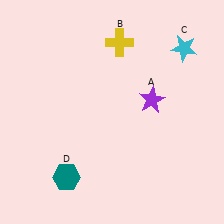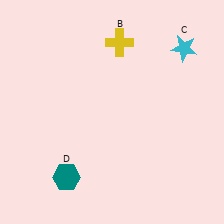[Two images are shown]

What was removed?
The purple star (A) was removed in Image 2.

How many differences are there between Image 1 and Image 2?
There is 1 difference between the two images.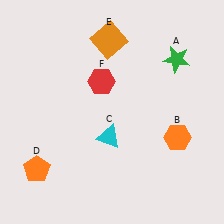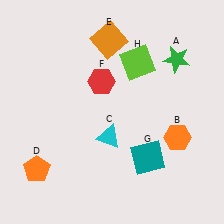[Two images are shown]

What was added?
A teal square (G), a lime square (H) were added in Image 2.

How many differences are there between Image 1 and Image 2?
There are 2 differences between the two images.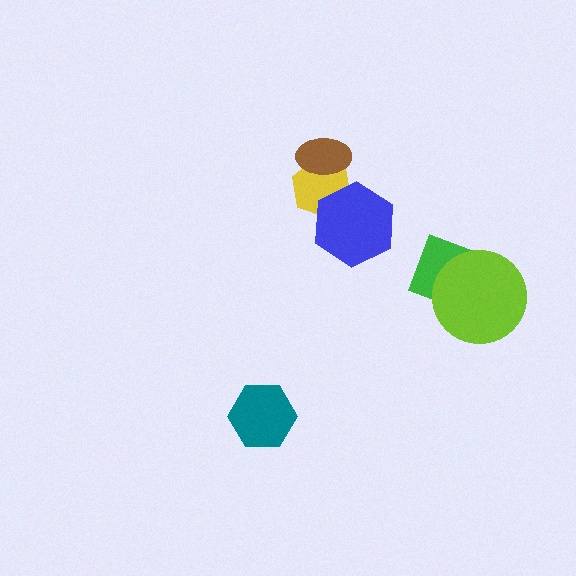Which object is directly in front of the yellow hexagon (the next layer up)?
The blue hexagon is directly in front of the yellow hexagon.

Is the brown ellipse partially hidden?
No, no other shape covers it.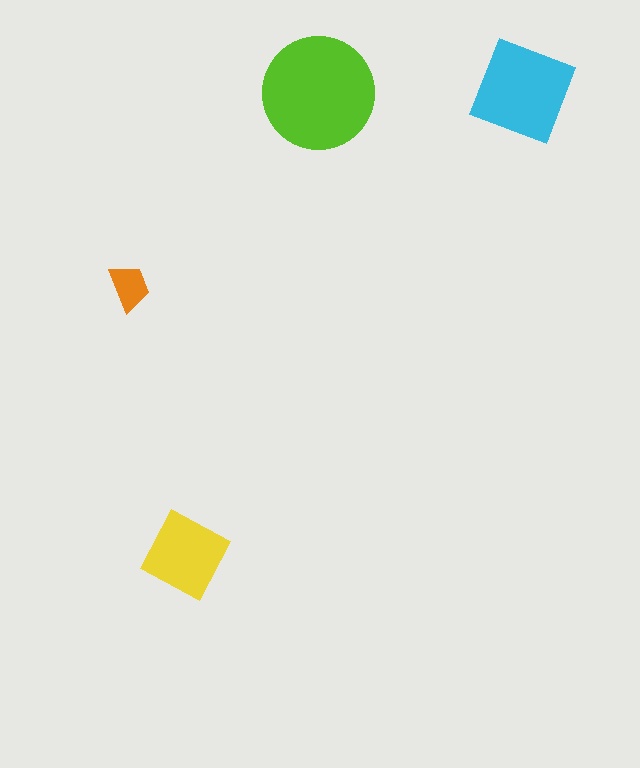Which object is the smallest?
The orange trapezoid.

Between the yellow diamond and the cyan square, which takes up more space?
The cyan square.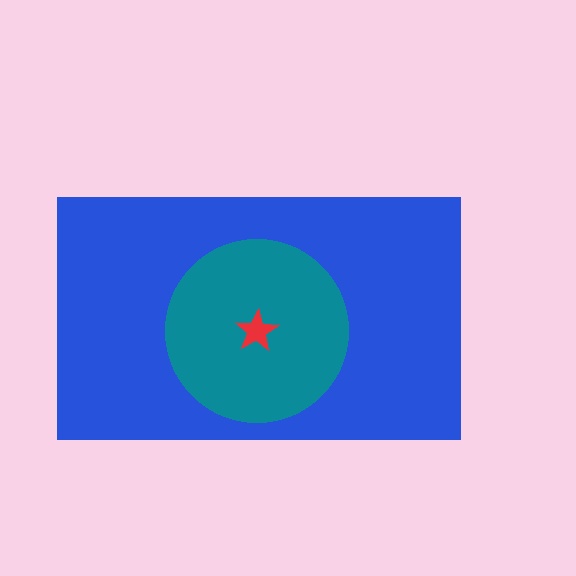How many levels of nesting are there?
3.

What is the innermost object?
The red star.